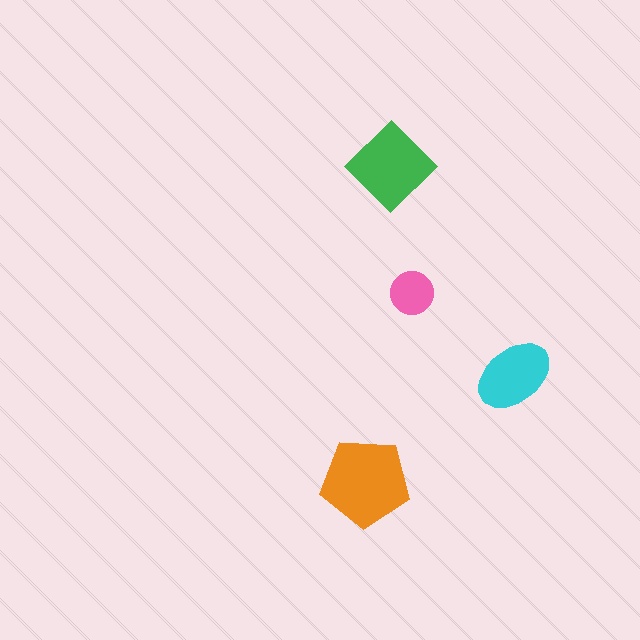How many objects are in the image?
There are 4 objects in the image.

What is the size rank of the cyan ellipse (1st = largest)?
3rd.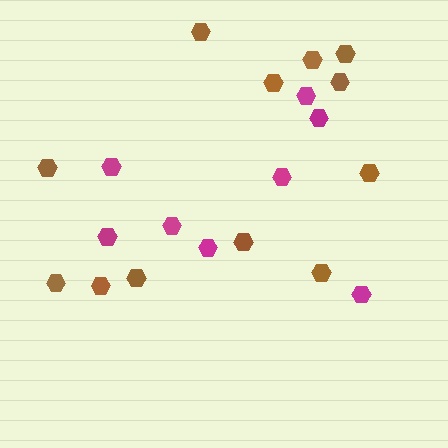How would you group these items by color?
There are 2 groups: one group of magenta hexagons (8) and one group of brown hexagons (12).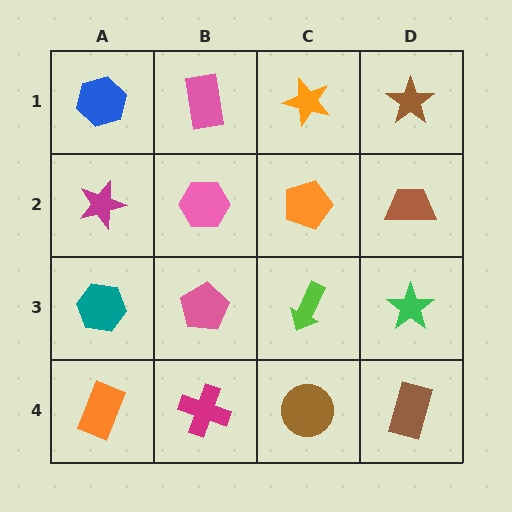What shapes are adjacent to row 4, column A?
A teal hexagon (row 3, column A), a magenta cross (row 4, column B).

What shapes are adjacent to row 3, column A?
A magenta star (row 2, column A), an orange rectangle (row 4, column A), a pink pentagon (row 3, column B).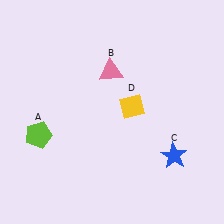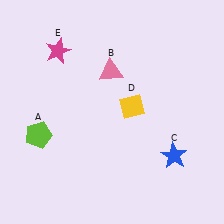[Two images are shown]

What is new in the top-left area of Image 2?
A magenta star (E) was added in the top-left area of Image 2.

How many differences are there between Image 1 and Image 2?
There is 1 difference between the two images.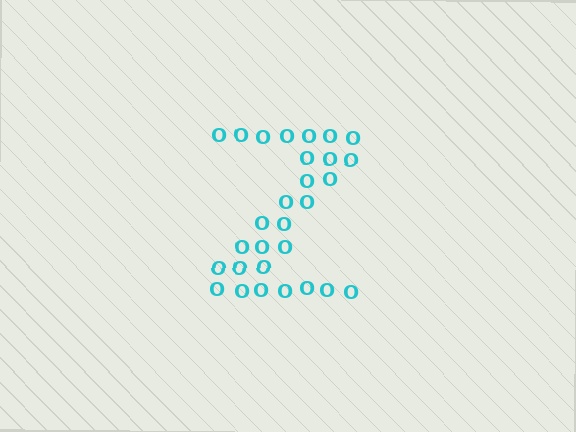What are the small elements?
The small elements are letter O's.